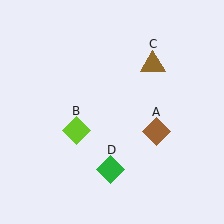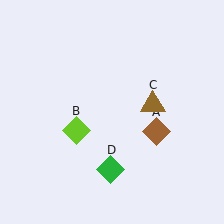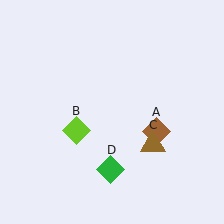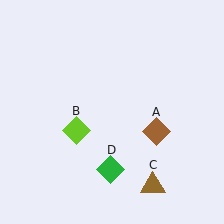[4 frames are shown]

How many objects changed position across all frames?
1 object changed position: brown triangle (object C).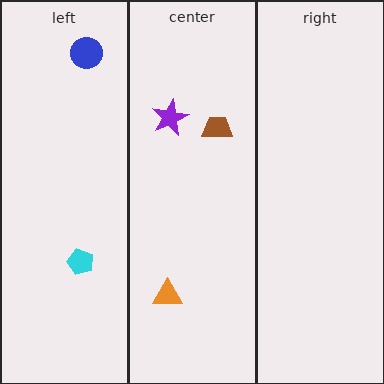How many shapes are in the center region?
3.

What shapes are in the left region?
The blue circle, the cyan pentagon.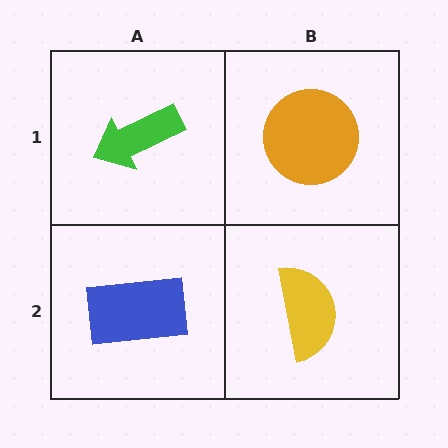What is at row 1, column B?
An orange circle.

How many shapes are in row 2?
2 shapes.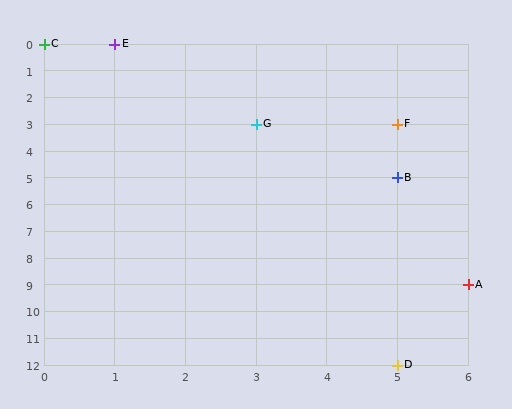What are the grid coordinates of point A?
Point A is at grid coordinates (6, 9).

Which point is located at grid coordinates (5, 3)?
Point F is at (5, 3).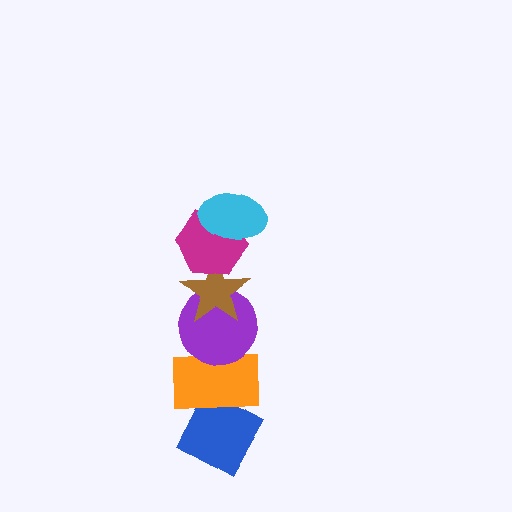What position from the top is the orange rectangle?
The orange rectangle is 5th from the top.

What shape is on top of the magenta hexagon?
The cyan ellipse is on top of the magenta hexagon.